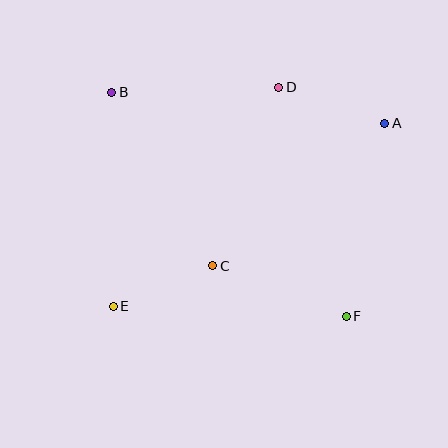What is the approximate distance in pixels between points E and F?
The distance between E and F is approximately 233 pixels.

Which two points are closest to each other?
Points C and E are closest to each other.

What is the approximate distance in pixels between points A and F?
The distance between A and F is approximately 196 pixels.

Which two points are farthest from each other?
Points A and E are farthest from each other.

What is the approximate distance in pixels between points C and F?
The distance between C and F is approximately 143 pixels.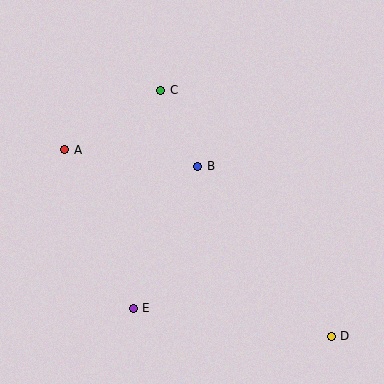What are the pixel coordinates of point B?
Point B is at (198, 166).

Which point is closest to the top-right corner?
Point C is closest to the top-right corner.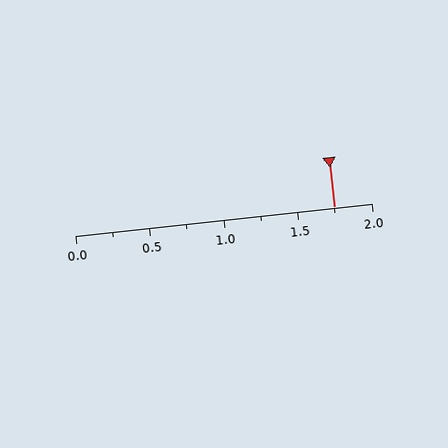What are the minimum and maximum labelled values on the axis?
The axis runs from 0.0 to 2.0.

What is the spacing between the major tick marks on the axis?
The major ticks are spaced 0.5 apart.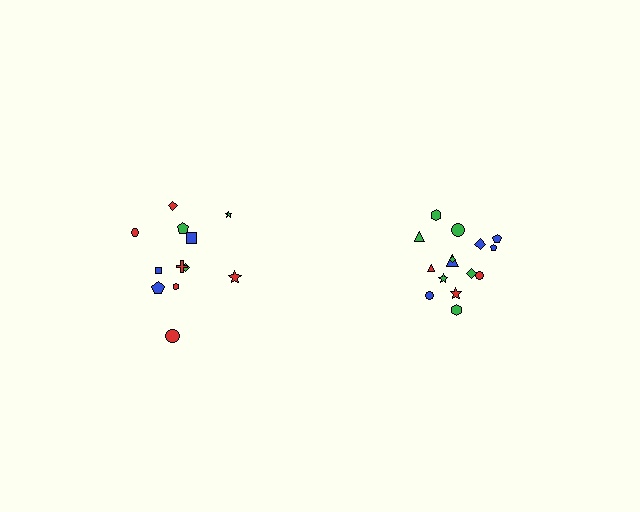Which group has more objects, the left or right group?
The right group.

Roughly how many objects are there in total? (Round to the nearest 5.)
Roughly 25 objects in total.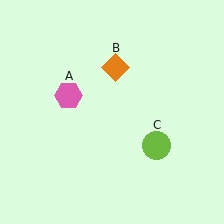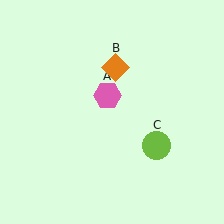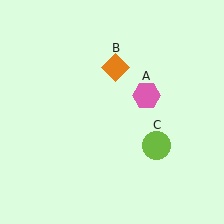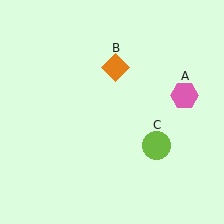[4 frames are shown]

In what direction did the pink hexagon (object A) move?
The pink hexagon (object A) moved right.